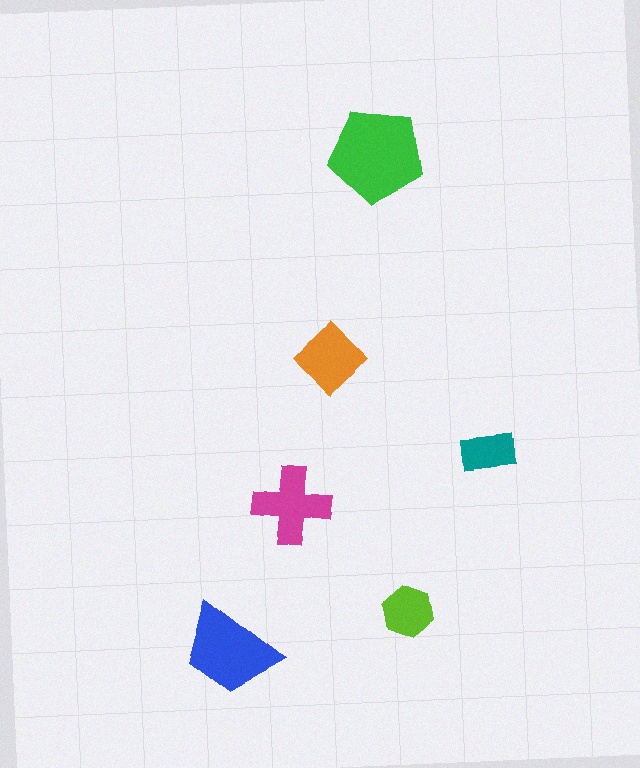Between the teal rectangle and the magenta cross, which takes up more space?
The magenta cross.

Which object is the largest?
The green pentagon.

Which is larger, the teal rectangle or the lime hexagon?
The lime hexagon.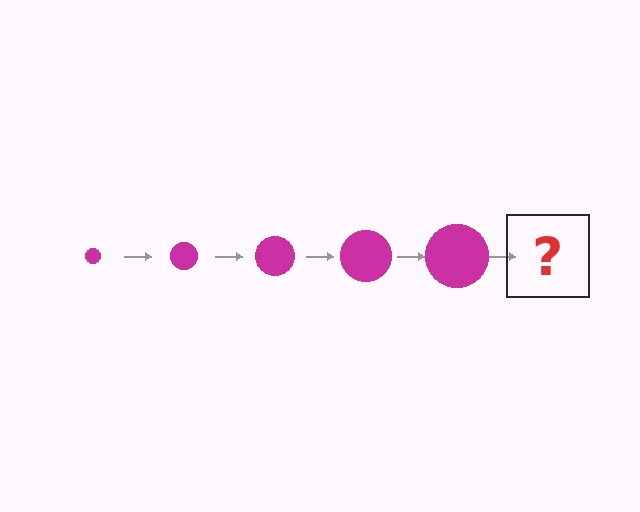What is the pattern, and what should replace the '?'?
The pattern is that the circle gets progressively larger each step. The '?' should be a magenta circle, larger than the previous one.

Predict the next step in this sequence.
The next step is a magenta circle, larger than the previous one.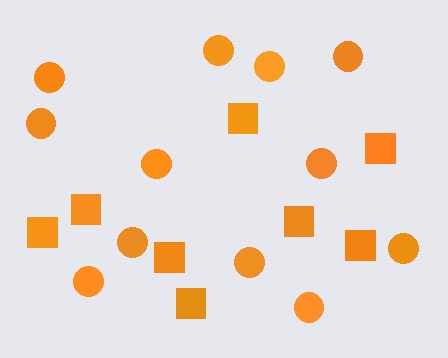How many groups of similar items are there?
There are 2 groups: one group of circles (12) and one group of squares (8).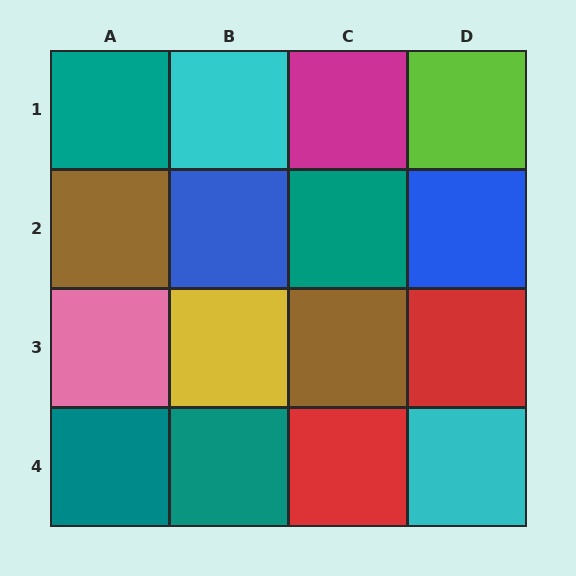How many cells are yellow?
1 cell is yellow.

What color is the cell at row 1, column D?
Lime.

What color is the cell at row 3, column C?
Brown.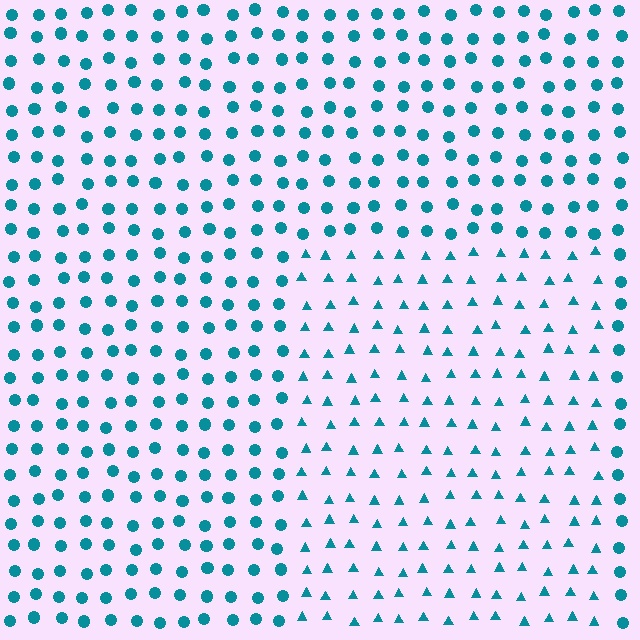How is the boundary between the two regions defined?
The boundary is defined by a change in element shape: triangles inside vs. circles outside. All elements share the same color and spacing.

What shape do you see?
I see a rectangle.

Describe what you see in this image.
The image is filled with small teal elements arranged in a uniform grid. A rectangle-shaped region contains triangles, while the surrounding area contains circles. The boundary is defined purely by the change in element shape.